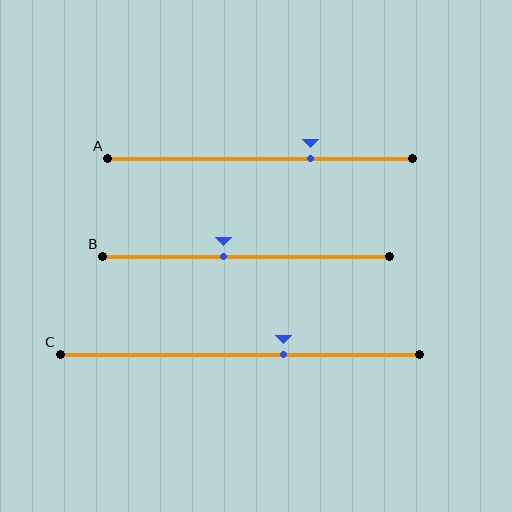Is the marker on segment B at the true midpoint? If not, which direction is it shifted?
No, the marker on segment B is shifted to the left by about 8% of the segment length.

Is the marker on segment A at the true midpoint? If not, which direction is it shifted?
No, the marker on segment A is shifted to the right by about 16% of the segment length.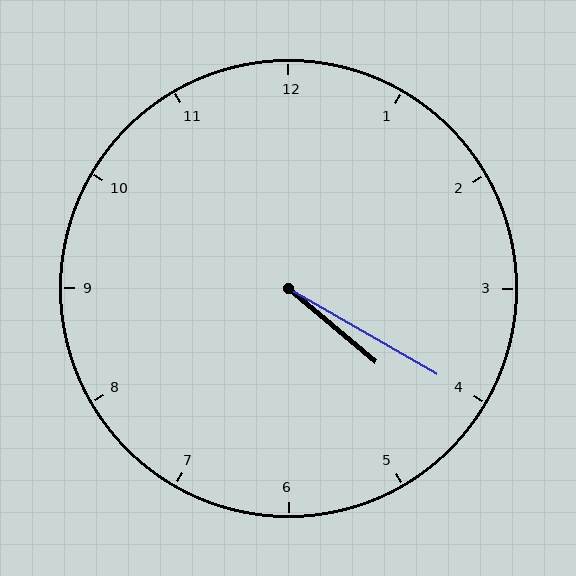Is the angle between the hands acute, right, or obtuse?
It is acute.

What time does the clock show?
4:20.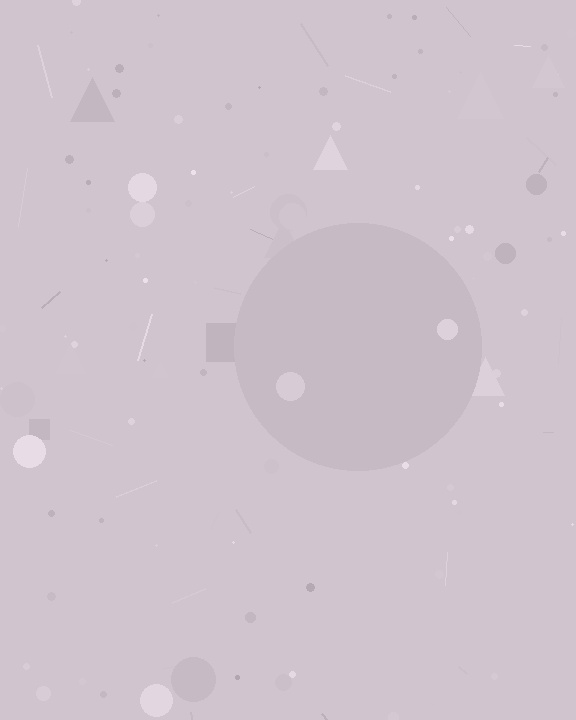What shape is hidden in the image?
A circle is hidden in the image.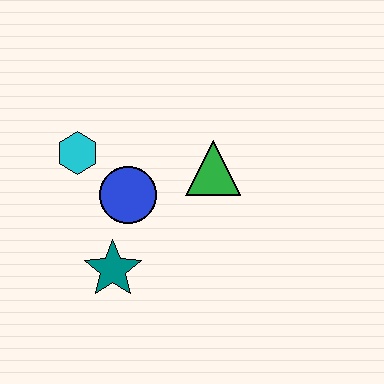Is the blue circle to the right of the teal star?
Yes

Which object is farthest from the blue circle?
The green triangle is farthest from the blue circle.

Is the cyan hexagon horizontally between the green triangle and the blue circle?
No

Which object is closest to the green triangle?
The blue circle is closest to the green triangle.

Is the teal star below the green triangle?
Yes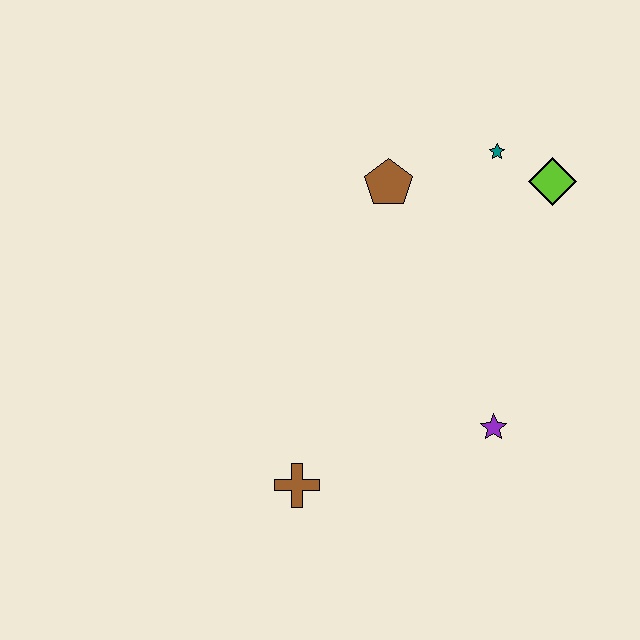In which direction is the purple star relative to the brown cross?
The purple star is to the right of the brown cross.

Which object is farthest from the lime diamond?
The brown cross is farthest from the lime diamond.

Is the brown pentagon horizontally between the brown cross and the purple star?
Yes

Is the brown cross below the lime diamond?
Yes